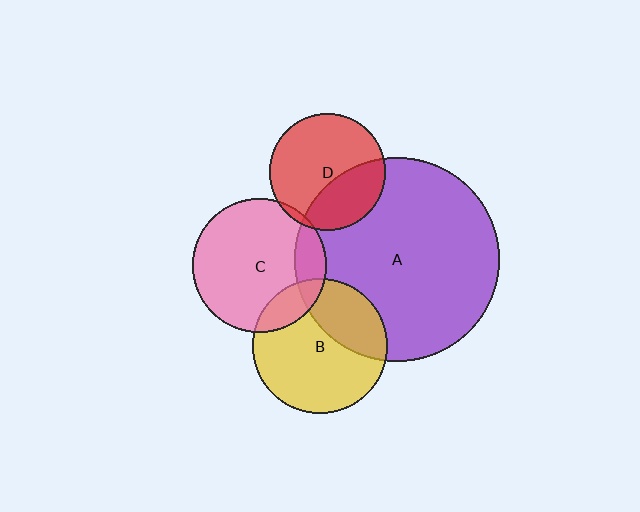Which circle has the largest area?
Circle A (purple).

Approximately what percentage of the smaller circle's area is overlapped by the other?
Approximately 15%.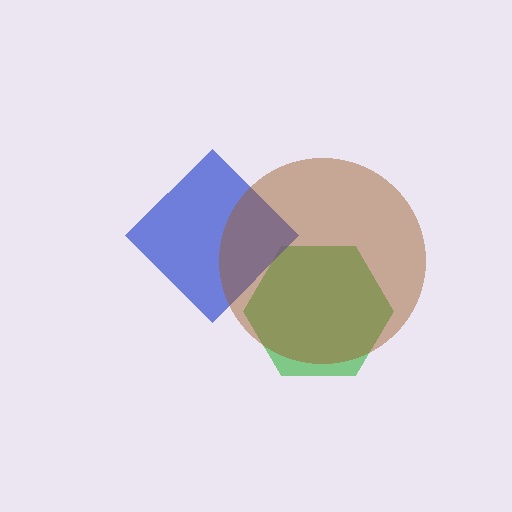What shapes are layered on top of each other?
The layered shapes are: a green hexagon, a blue diamond, a brown circle.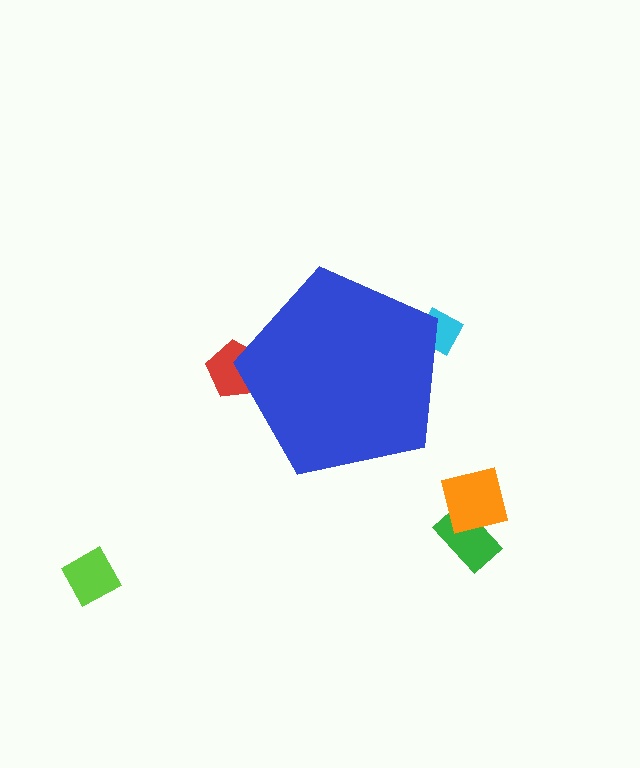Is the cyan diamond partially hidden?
Yes, the cyan diamond is partially hidden behind the blue pentagon.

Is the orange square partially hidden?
No, the orange square is fully visible.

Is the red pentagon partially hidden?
Yes, the red pentagon is partially hidden behind the blue pentagon.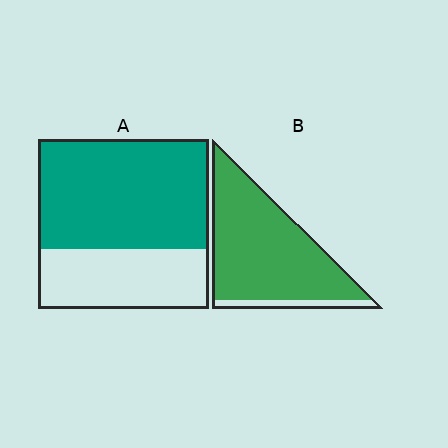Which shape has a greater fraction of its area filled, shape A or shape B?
Shape B.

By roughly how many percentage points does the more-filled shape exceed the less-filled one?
By roughly 25 percentage points (B over A).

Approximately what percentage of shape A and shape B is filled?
A is approximately 65% and B is approximately 90%.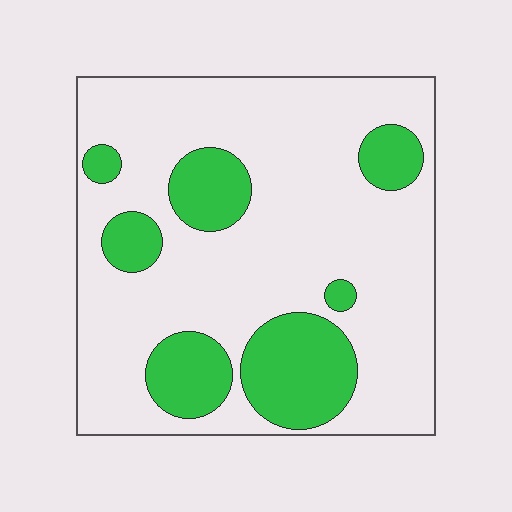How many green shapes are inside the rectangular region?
7.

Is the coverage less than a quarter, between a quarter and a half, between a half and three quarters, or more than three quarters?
Less than a quarter.